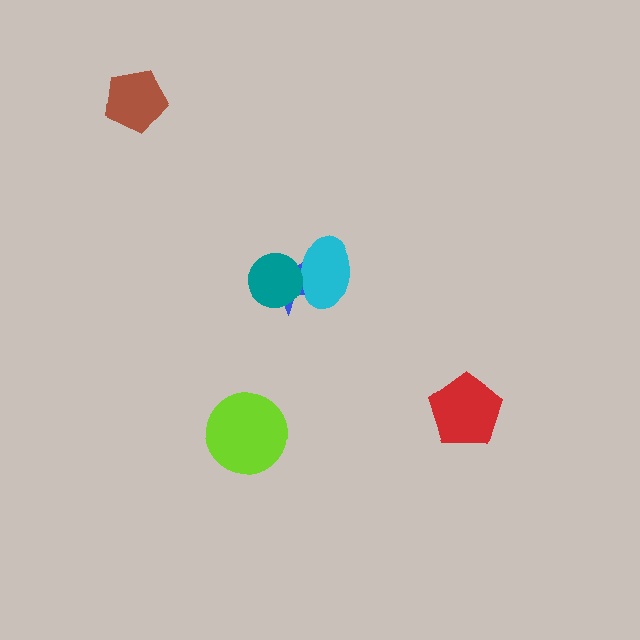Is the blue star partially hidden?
Yes, it is partially covered by another shape.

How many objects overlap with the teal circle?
2 objects overlap with the teal circle.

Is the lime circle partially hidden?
No, no other shape covers it.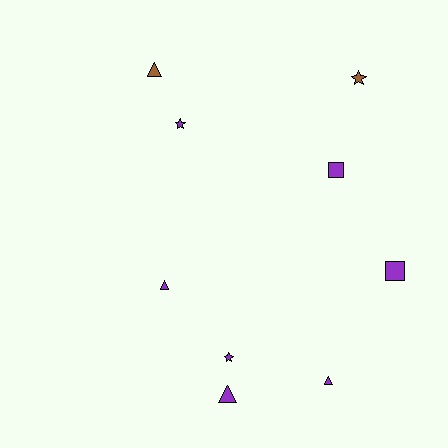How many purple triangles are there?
There are 3 purple triangles.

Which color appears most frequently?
Purple, with 7 objects.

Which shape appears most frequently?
Triangle, with 4 objects.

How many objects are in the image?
There are 9 objects.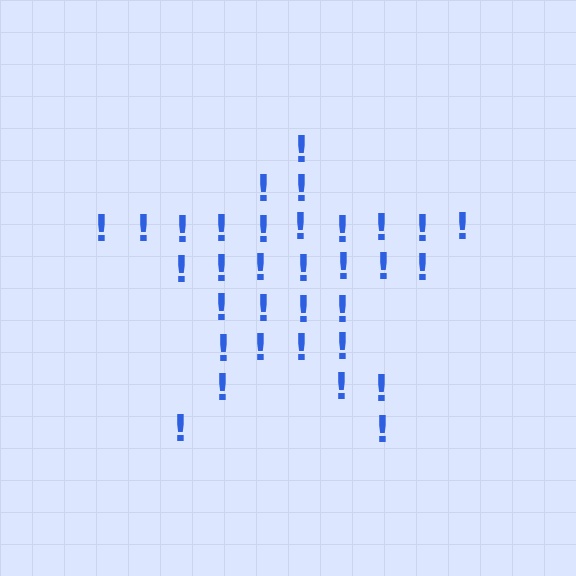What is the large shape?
The large shape is a star.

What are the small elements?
The small elements are exclamation marks.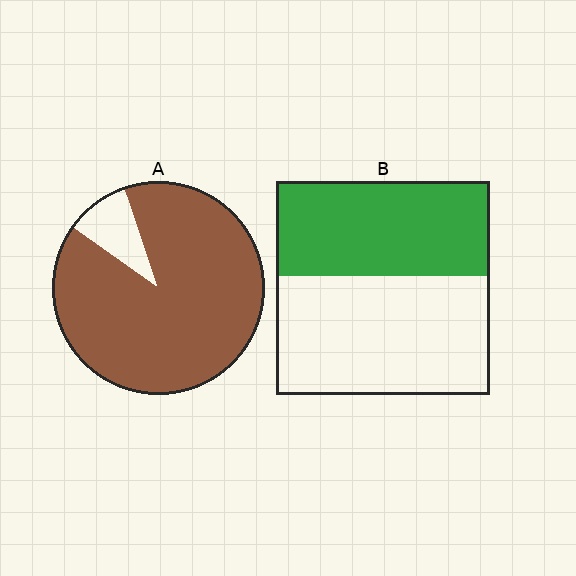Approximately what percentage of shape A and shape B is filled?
A is approximately 90% and B is approximately 45%.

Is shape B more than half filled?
No.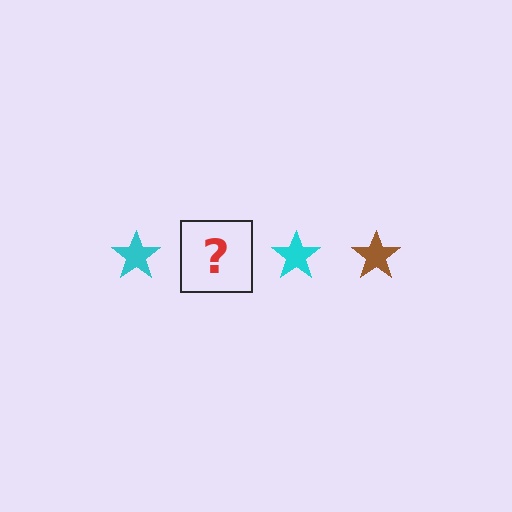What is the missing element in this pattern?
The missing element is a brown star.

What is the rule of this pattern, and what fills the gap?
The rule is that the pattern cycles through cyan, brown stars. The gap should be filled with a brown star.